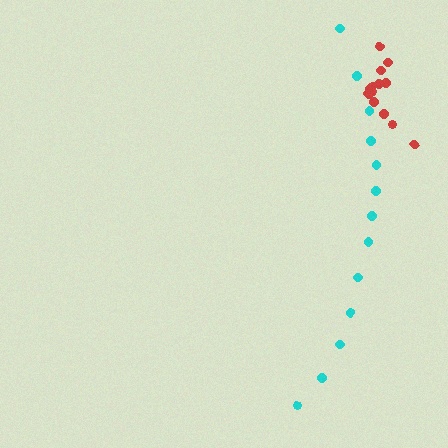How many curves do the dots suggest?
There are 2 distinct paths.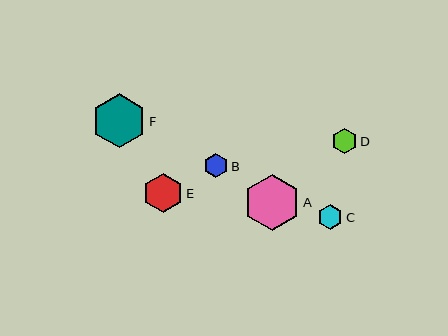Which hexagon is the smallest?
Hexagon B is the smallest with a size of approximately 24 pixels.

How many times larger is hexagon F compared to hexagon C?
Hexagon F is approximately 2.1 times the size of hexagon C.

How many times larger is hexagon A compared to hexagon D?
Hexagon A is approximately 2.3 times the size of hexagon D.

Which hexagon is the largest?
Hexagon A is the largest with a size of approximately 56 pixels.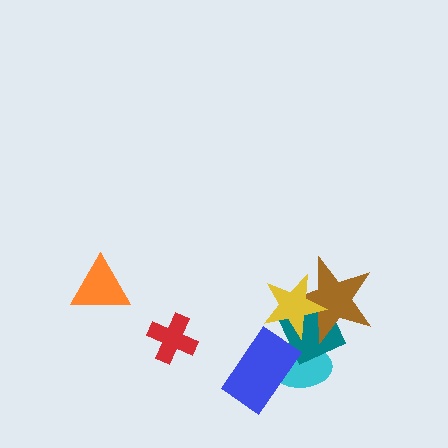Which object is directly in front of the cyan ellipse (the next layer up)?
The teal diamond is directly in front of the cyan ellipse.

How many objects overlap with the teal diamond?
4 objects overlap with the teal diamond.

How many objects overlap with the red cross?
0 objects overlap with the red cross.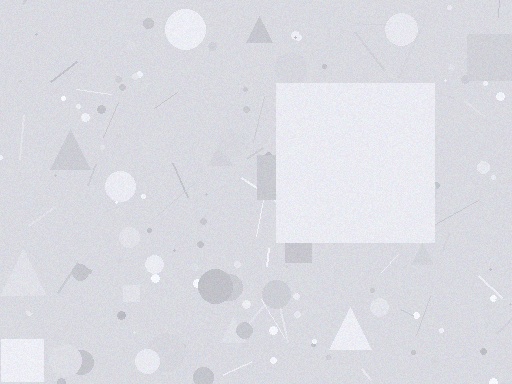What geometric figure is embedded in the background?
A square is embedded in the background.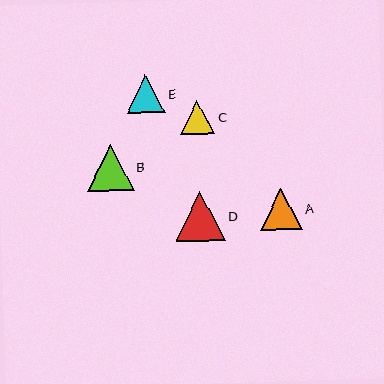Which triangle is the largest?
Triangle D is the largest with a size of approximately 50 pixels.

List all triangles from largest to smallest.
From largest to smallest: D, B, A, E, C.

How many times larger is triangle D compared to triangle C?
Triangle D is approximately 1.5 times the size of triangle C.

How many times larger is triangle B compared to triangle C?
Triangle B is approximately 1.4 times the size of triangle C.